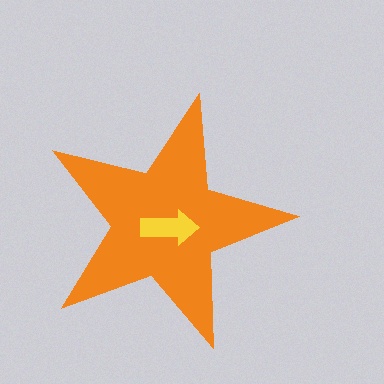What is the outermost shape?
The orange star.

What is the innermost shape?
The yellow arrow.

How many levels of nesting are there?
2.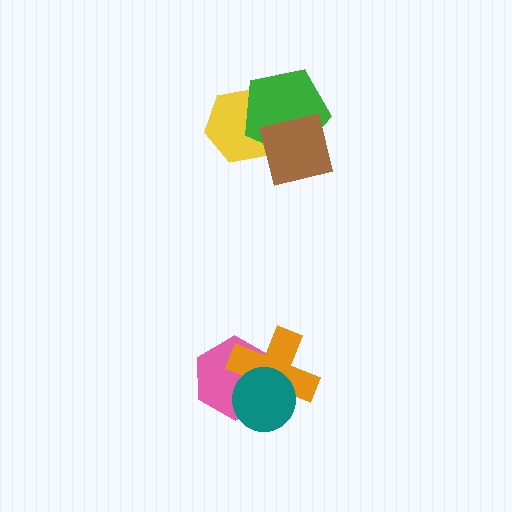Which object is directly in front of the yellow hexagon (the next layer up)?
The green pentagon is directly in front of the yellow hexagon.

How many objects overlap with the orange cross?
2 objects overlap with the orange cross.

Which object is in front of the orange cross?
The teal circle is in front of the orange cross.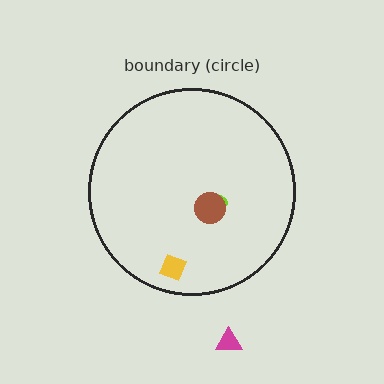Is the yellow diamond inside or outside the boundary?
Inside.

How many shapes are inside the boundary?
3 inside, 1 outside.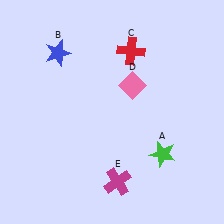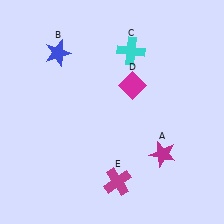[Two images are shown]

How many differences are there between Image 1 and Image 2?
There are 3 differences between the two images.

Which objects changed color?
A changed from green to magenta. C changed from red to cyan. D changed from pink to magenta.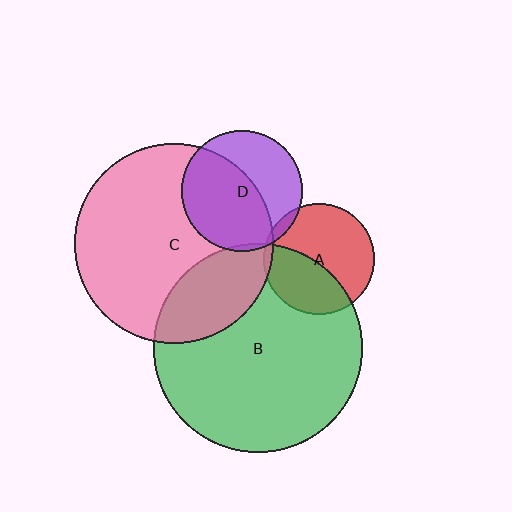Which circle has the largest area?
Circle B (green).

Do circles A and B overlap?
Yes.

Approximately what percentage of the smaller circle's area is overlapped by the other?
Approximately 40%.